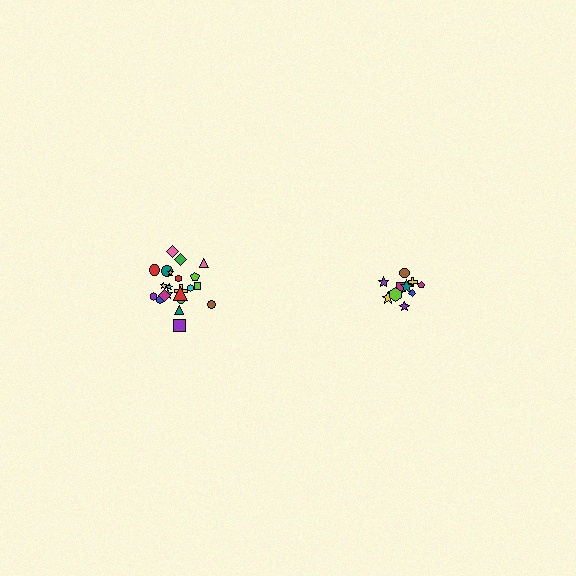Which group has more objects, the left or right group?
The left group.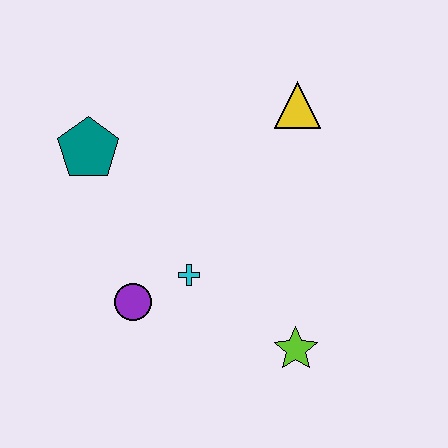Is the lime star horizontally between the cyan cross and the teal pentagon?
No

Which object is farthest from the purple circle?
The yellow triangle is farthest from the purple circle.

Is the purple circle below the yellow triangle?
Yes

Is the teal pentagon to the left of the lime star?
Yes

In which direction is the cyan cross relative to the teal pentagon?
The cyan cross is below the teal pentagon.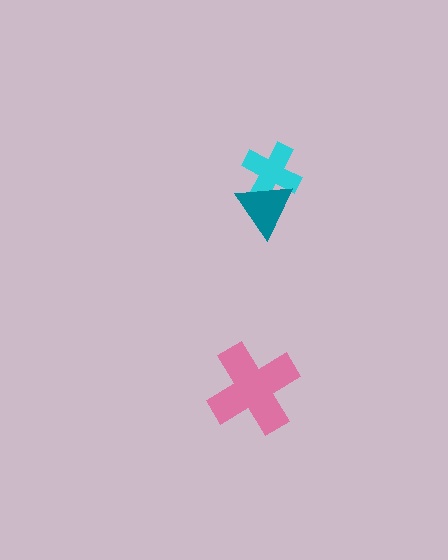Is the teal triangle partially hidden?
No, no other shape covers it.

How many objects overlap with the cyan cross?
1 object overlaps with the cyan cross.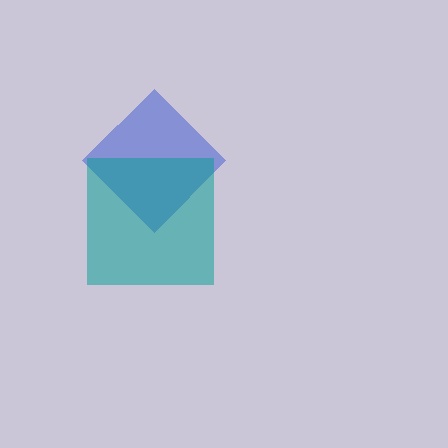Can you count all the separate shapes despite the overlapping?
Yes, there are 2 separate shapes.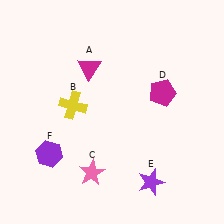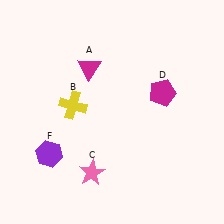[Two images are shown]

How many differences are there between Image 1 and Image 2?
There is 1 difference between the two images.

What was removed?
The purple star (E) was removed in Image 2.